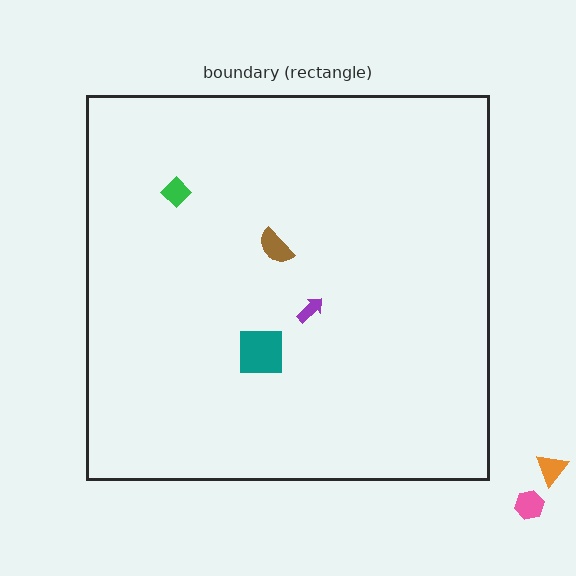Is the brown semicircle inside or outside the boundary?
Inside.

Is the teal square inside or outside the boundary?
Inside.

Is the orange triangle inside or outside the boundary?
Outside.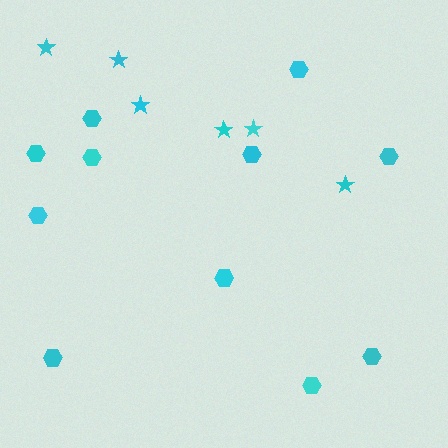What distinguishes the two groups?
There are 2 groups: one group of hexagons (11) and one group of stars (6).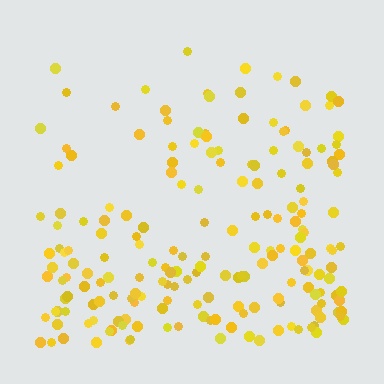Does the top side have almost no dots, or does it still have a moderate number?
Still a moderate number, just noticeably fewer than the bottom.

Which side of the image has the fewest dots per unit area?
The top.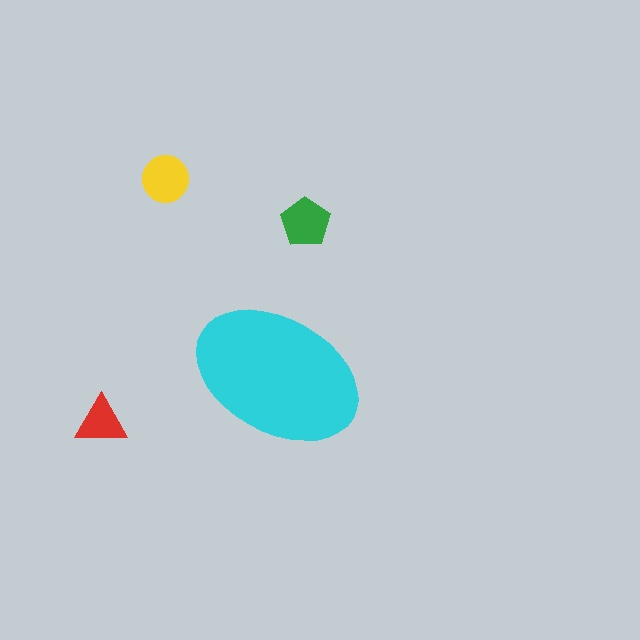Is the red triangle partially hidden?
No, the red triangle is fully visible.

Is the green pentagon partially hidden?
No, the green pentagon is fully visible.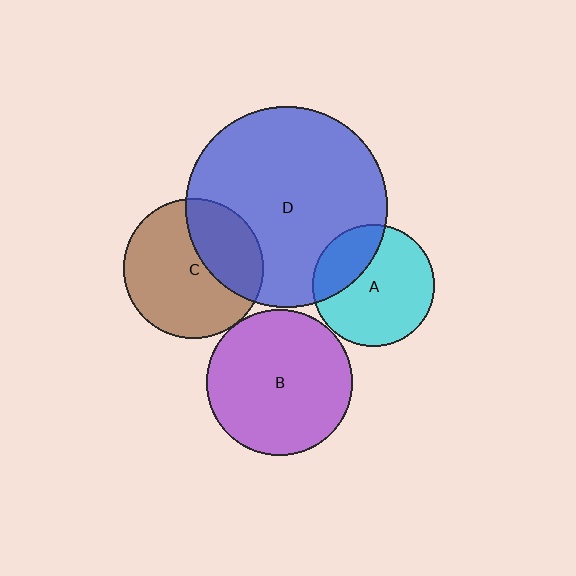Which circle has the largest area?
Circle D (blue).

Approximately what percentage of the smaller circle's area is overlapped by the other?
Approximately 35%.